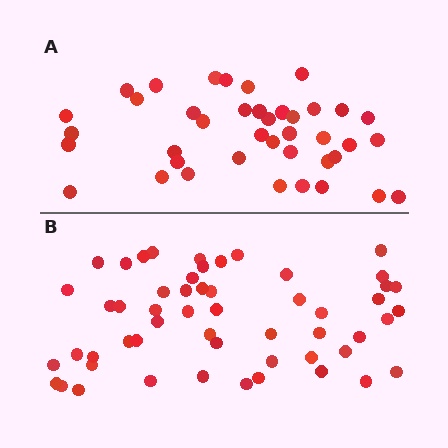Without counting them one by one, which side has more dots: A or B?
Region B (the bottom region) has more dots.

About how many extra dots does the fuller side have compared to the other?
Region B has approximately 15 more dots than region A.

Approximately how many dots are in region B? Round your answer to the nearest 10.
About 50 dots. (The exact count is 54, which rounds to 50.)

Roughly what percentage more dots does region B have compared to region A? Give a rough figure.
About 35% more.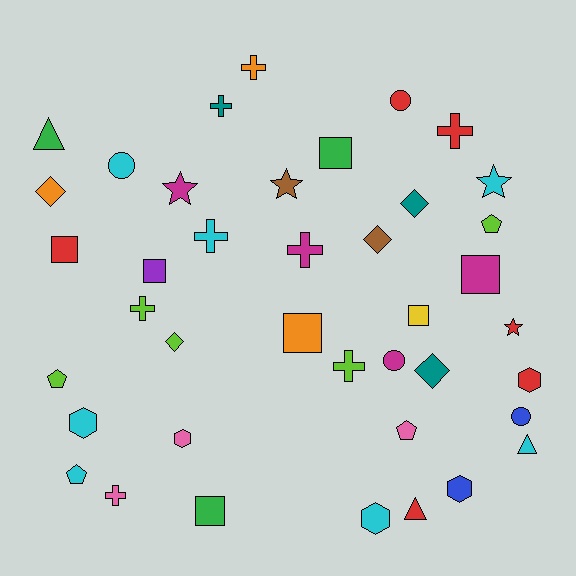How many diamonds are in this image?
There are 5 diamonds.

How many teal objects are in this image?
There are 3 teal objects.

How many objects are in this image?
There are 40 objects.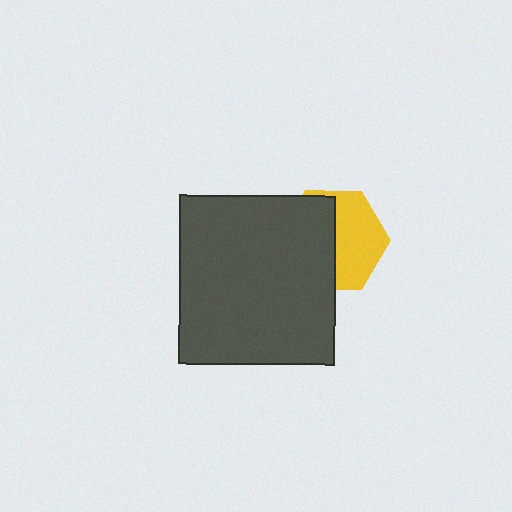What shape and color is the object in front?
The object in front is a dark gray rectangle.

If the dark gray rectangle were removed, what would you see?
You would see the complete yellow hexagon.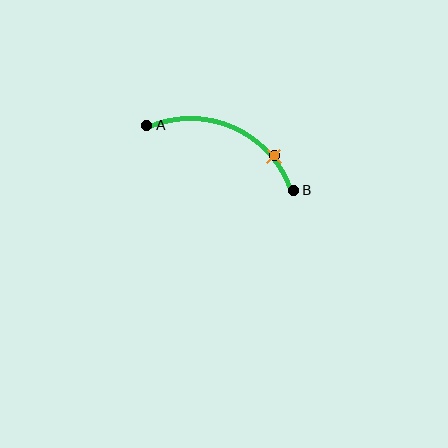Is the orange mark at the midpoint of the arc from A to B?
No. The orange mark lies on the arc but is closer to endpoint B. The arc midpoint would be at the point on the curve equidistant along the arc from both A and B.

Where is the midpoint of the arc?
The arc midpoint is the point on the curve farthest from the straight line joining A and B. It sits above that line.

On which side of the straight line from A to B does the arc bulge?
The arc bulges above the straight line connecting A and B.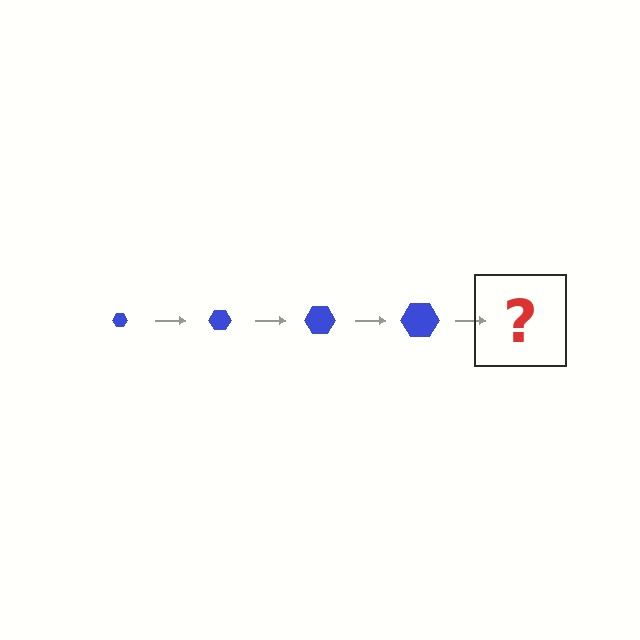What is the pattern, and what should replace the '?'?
The pattern is that the hexagon gets progressively larger each step. The '?' should be a blue hexagon, larger than the previous one.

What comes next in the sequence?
The next element should be a blue hexagon, larger than the previous one.